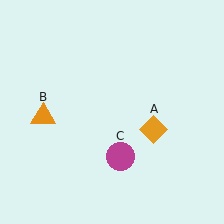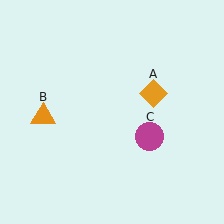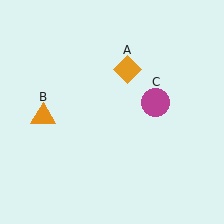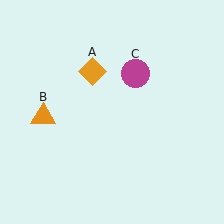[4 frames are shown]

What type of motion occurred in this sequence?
The orange diamond (object A), magenta circle (object C) rotated counterclockwise around the center of the scene.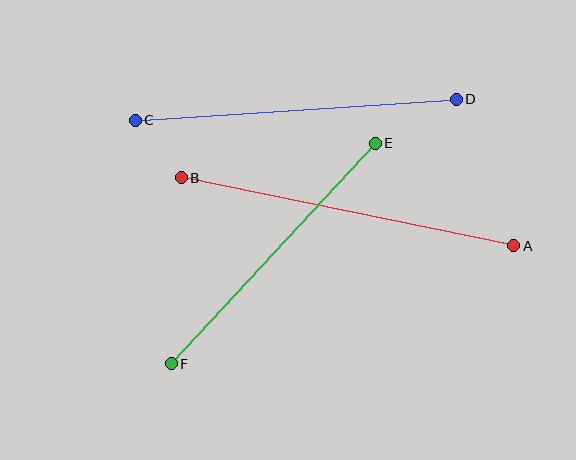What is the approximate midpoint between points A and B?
The midpoint is at approximately (348, 212) pixels.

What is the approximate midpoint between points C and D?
The midpoint is at approximately (296, 110) pixels.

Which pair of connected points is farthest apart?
Points A and B are farthest apart.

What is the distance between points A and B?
The distance is approximately 339 pixels.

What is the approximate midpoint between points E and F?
The midpoint is at approximately (273, 253) pixels.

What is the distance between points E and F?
The distance is approximately 300 pixels.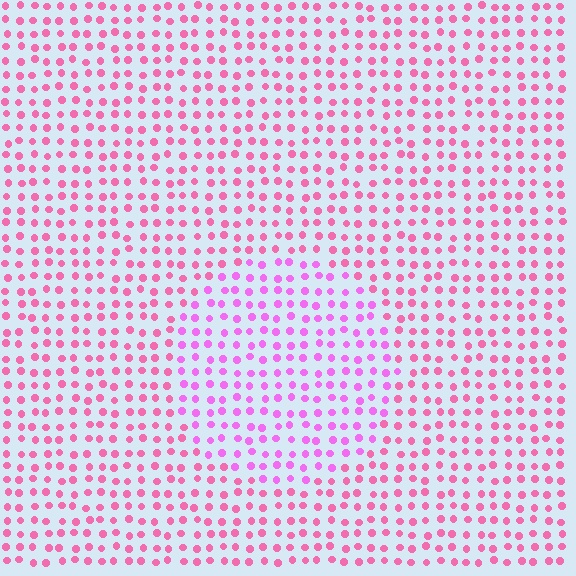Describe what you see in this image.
The image is filled with small pink elements in a uniform arrangement. A circle-shaped region is visible where the elements are tinted to a slightly different hue, forming a subtle color boundary.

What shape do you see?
I see a circle.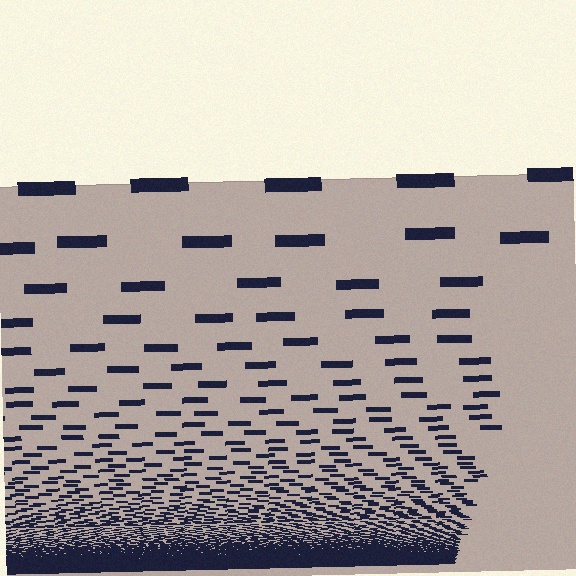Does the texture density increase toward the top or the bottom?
Density increases toward the bottom.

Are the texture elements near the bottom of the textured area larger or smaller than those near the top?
Smaller. The gradient is inverted — elements near the bottom are smaller and denser.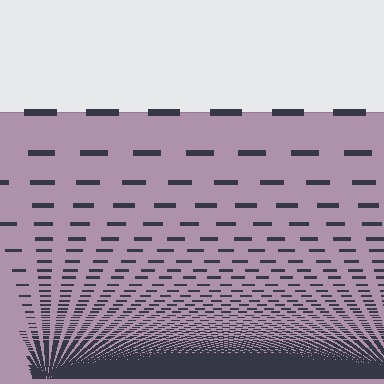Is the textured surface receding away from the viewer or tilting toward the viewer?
The surface appears to tilt toward the viewer. Texture elements get larger and sparser toward the top.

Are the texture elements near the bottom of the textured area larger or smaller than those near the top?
Smaller. The gradient is inverted — elements near the bottom are smaller and denser.